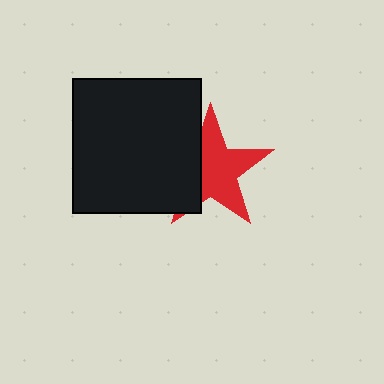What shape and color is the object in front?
The object in front is a black rectangle.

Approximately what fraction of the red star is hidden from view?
Roughly 34% of the red star is hidden behind the black rectangle.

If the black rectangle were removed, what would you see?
You would see the complete red star.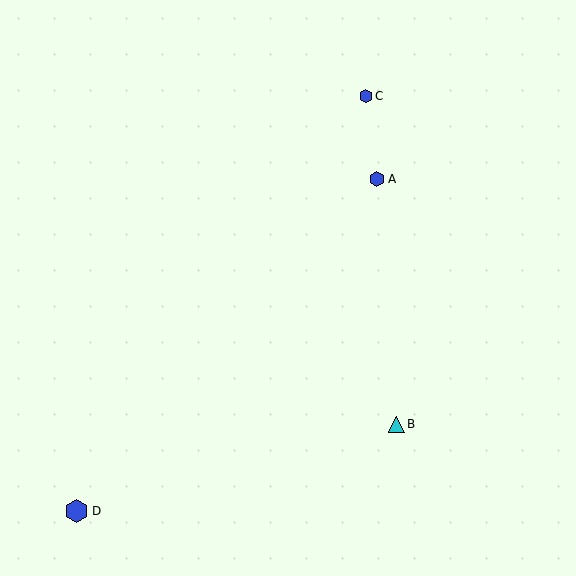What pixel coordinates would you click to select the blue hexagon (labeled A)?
Click at (377, 179) to select the blue hexagon A.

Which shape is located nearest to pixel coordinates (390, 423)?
The cyan triangle (labeled B) at (396, 424) is nearest to that location.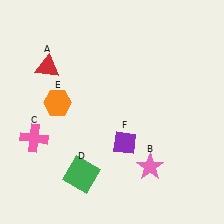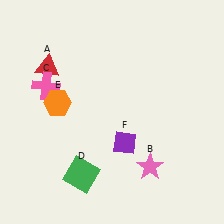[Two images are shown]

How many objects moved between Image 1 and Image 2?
1 object moved between the two images.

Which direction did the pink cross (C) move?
The pink cross (C) moved up.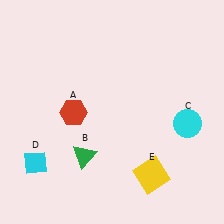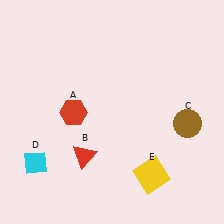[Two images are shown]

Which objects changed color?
B changed from green to red. C changed from cyan to brown.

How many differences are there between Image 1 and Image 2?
There are 2 differences between the two images.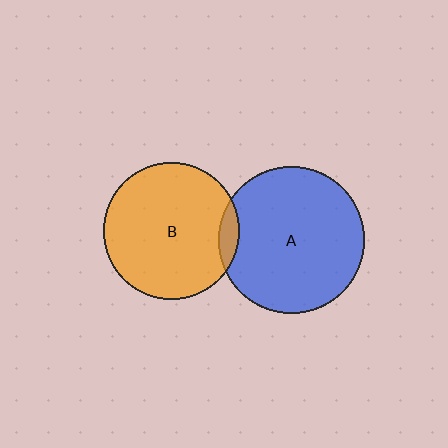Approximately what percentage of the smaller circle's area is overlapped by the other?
Approximately 5%.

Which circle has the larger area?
Circle A (blue).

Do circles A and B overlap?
Yes.